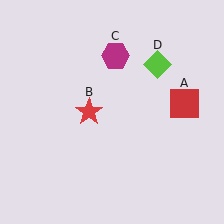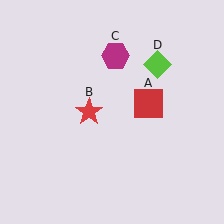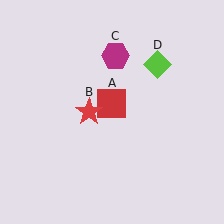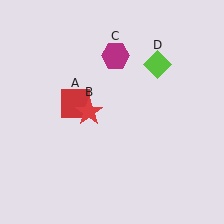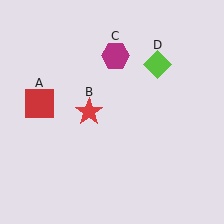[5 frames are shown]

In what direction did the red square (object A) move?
The red square (object A) moved left.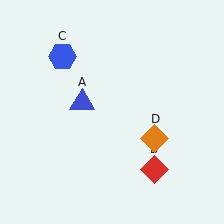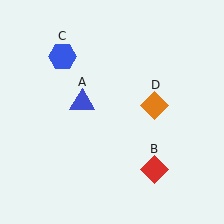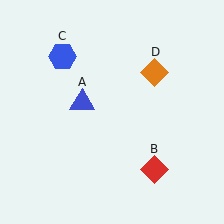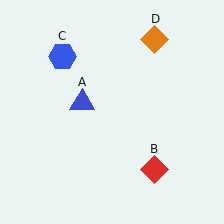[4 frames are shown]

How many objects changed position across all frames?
1 object changed position: orange diamond (object D).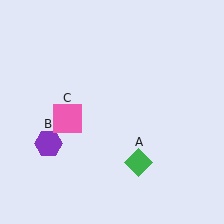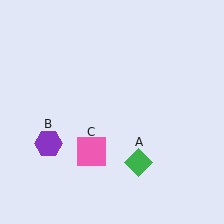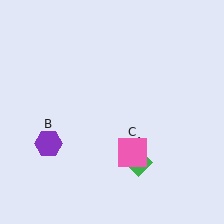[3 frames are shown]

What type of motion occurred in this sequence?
The pink square (object C) rotated counterclockwise around the center of the scene.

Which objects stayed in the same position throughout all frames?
Green diamond (object A) and purple hexagon (object B) remained stationary.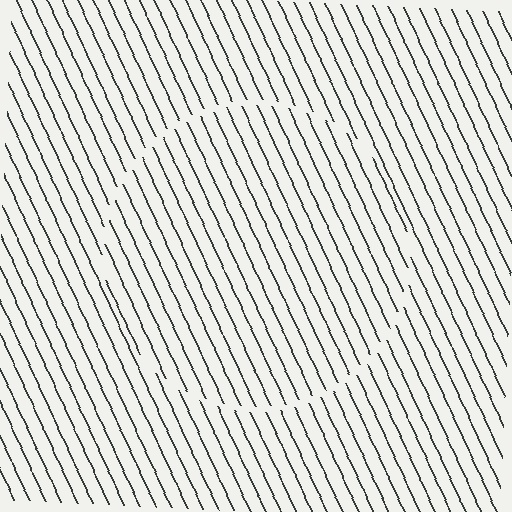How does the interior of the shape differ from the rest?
The interior of the shape contains the same grating, shifted by half a period — the contour is defined by the phase discontinuity where line-ends from the inner and outer gratings abut.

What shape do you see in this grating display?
An illusory circle. The interior of the shape contains the same grating, shifted by half a period — the contour is defined by the phase discontinuity where line-ends from the inner and outer gratings abut.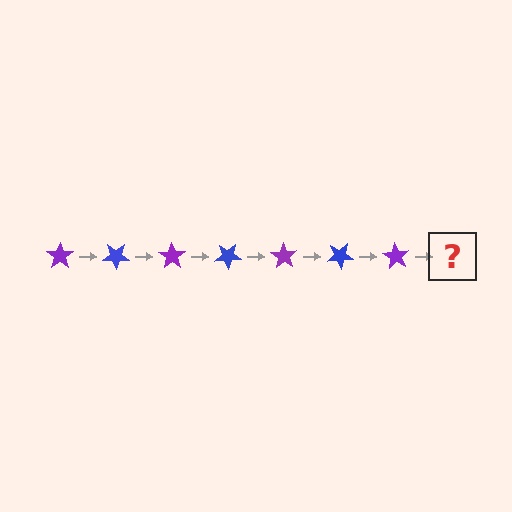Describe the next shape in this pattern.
It should be a blue star, rotated 245 degrees from the start.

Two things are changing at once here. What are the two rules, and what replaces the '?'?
The two rules are that it rotates 35 degrees each step and the color cycles through purple and blue. The '?' should be a blue star, rotated 245 degrees from the start.